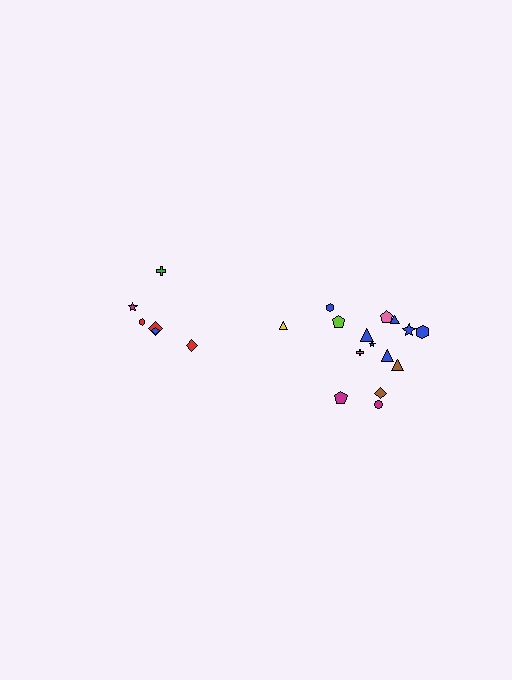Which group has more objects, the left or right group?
The right group.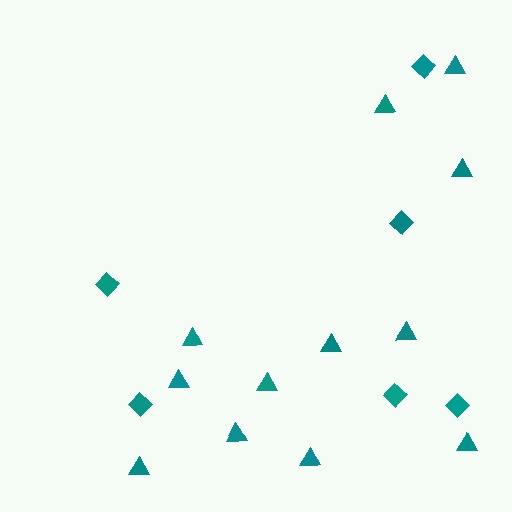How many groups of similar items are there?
There are 2 groups: one group of diamonds (6) and one group of triangles (12).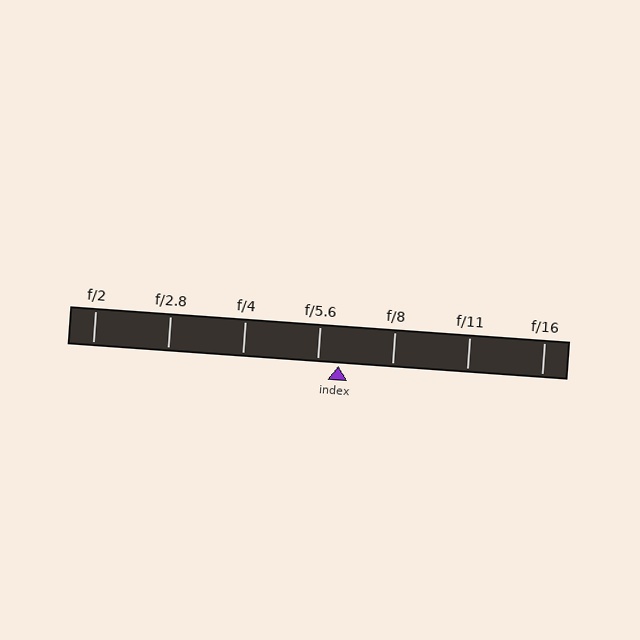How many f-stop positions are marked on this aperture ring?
There are 7 f-stop positions marked.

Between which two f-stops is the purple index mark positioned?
The index mark is between f/5.6 and f/8.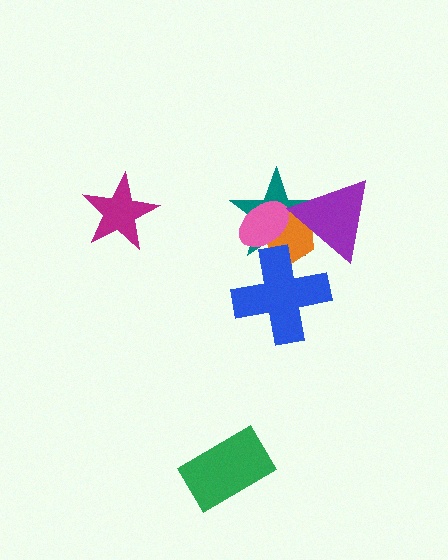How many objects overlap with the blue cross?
2 objects overlap with the blue cross.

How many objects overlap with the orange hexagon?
4 objects overlap with the orange hexagon.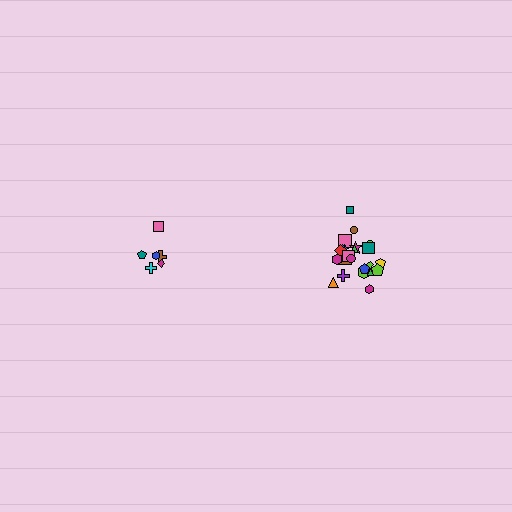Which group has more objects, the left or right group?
The right group.